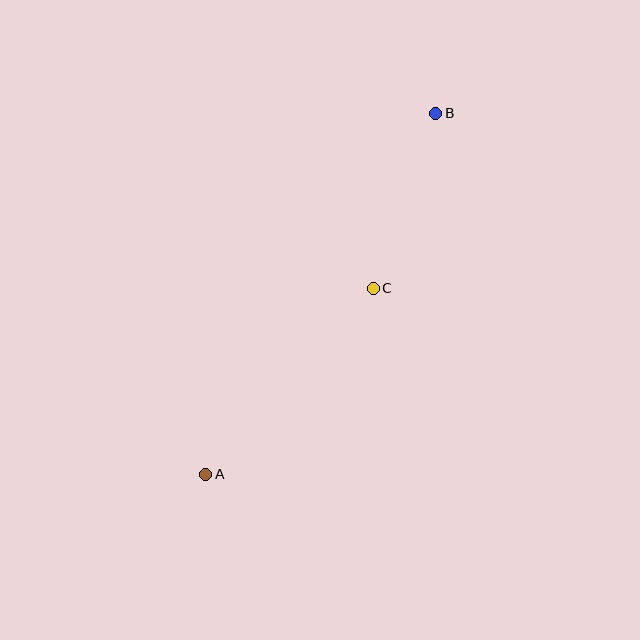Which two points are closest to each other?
Points B and C are closest to each other.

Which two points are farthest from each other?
Points A and B are farthest from each other.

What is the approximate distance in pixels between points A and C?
The distance between A and C is approximately 251 pixels.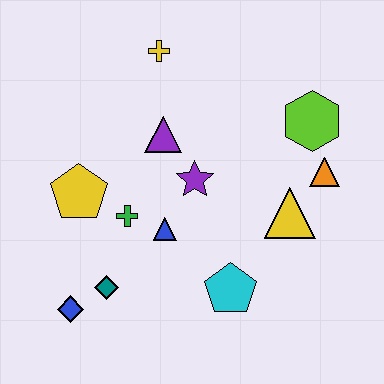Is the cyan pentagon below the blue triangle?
Yes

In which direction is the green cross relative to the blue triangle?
The green cross is to the left of the blue triangle.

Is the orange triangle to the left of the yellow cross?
No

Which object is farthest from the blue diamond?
The lime hexagon is farthest from the blue diamond.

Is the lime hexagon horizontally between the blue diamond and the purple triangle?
No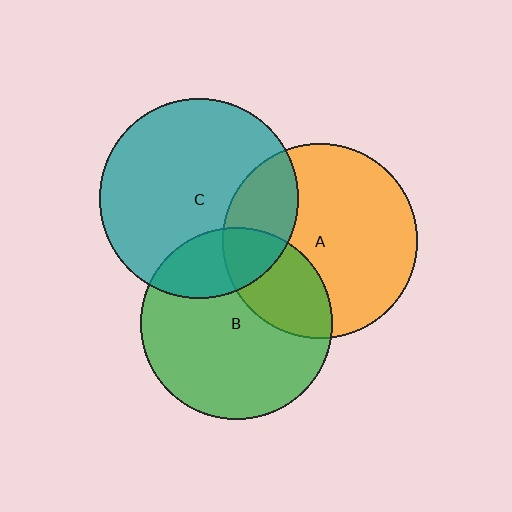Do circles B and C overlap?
Yes.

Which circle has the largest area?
Circle C (teal).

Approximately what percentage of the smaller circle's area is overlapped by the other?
Approximately 25%.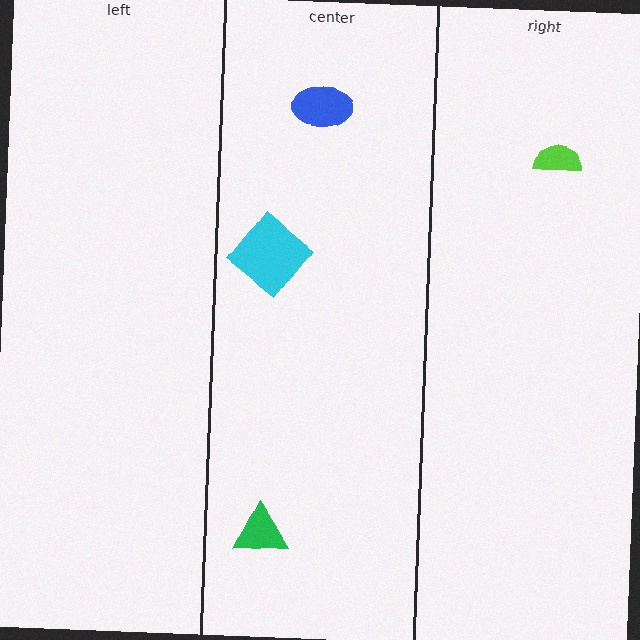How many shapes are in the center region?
3.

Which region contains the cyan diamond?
The center region.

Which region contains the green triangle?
The center region.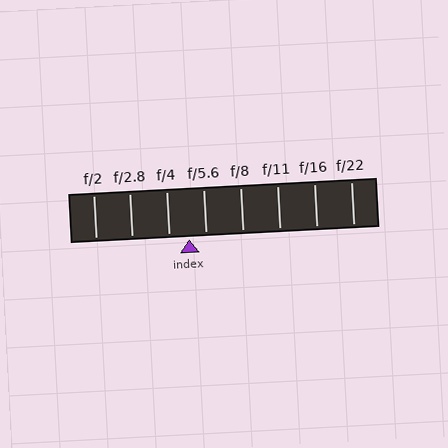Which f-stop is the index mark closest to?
The index mark is closest to f/5.6.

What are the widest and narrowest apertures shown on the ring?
The widest aperture shown is f/2 and the narrowest is f/22.